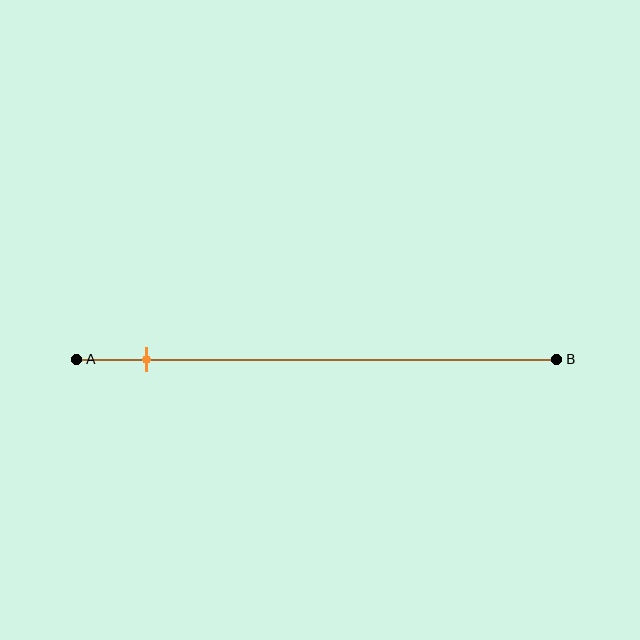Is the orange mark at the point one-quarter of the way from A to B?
No, the mark is at about 15% from A, not at the 25% one-quarter point.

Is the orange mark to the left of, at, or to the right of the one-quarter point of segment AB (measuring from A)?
The orange mark is to the left of the one-quarter point of segment AB.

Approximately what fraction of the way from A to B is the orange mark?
The orange mark is approximately 15% of the way from A to B.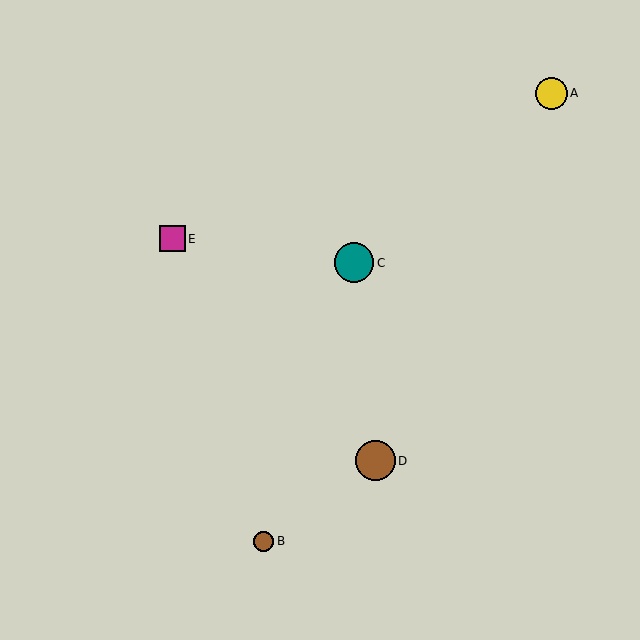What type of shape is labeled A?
Shape A is a yellow circle.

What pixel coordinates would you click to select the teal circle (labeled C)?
Click at (354, 263) to select the teal circle C.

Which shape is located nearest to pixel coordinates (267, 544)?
The brown circle (labeled B) at (264, 541) is nearest to that location.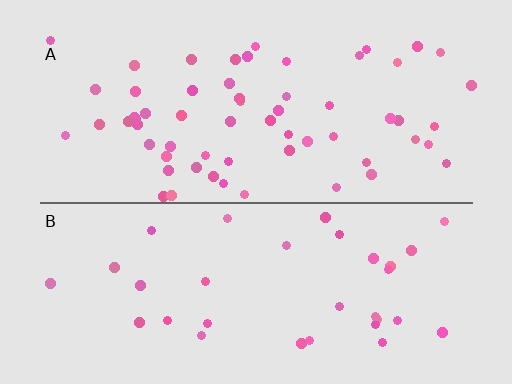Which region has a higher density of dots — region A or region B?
A (the top).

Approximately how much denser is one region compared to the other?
Approximately 1.8× — region A over region B.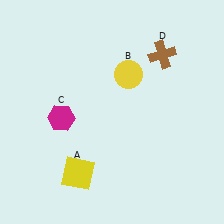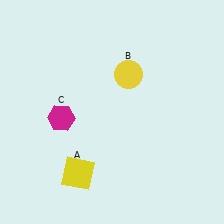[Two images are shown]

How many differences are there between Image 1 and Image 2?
There is 1 difference between the two images.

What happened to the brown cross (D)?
The brown cross (D) was removed in Image 2. It was in the top-right area of Image 1.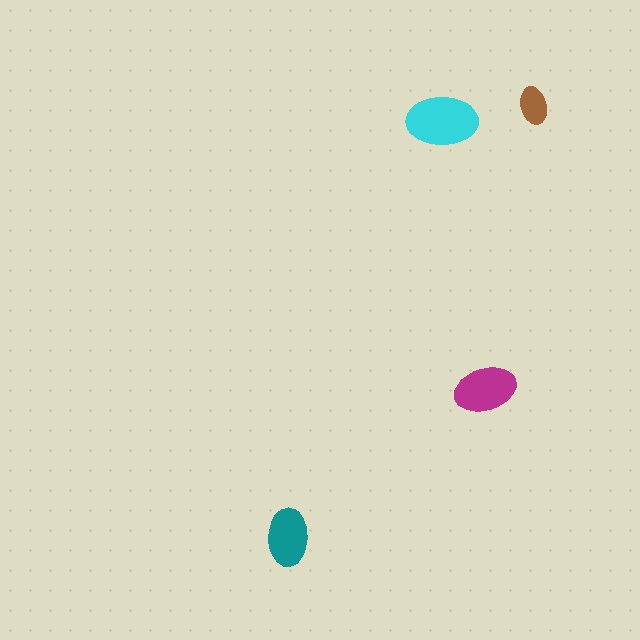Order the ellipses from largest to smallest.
the cyan one, the magenta one, the teal one, the brown one.